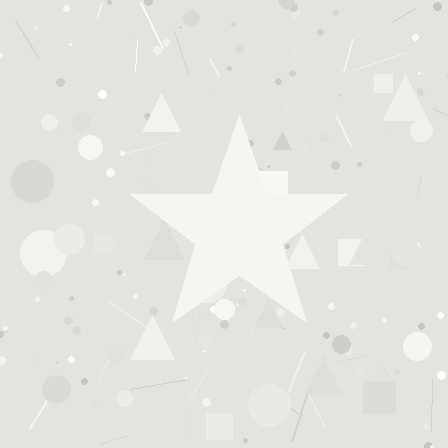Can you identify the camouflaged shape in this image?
The camouflaged shape is a star.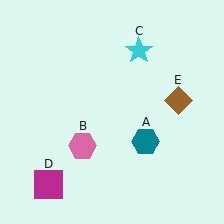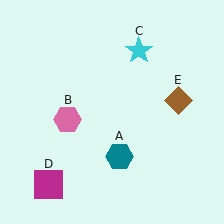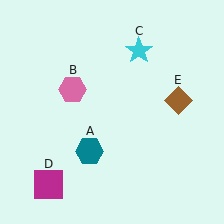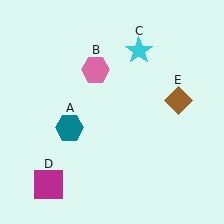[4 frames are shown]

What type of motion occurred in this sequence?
The teal hexagon (object A), pink hexagon (object B) rotated clockwise around the center of the scene.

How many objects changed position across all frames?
2 objects changed position: teal hexagon (object A), pink hexagon (object B).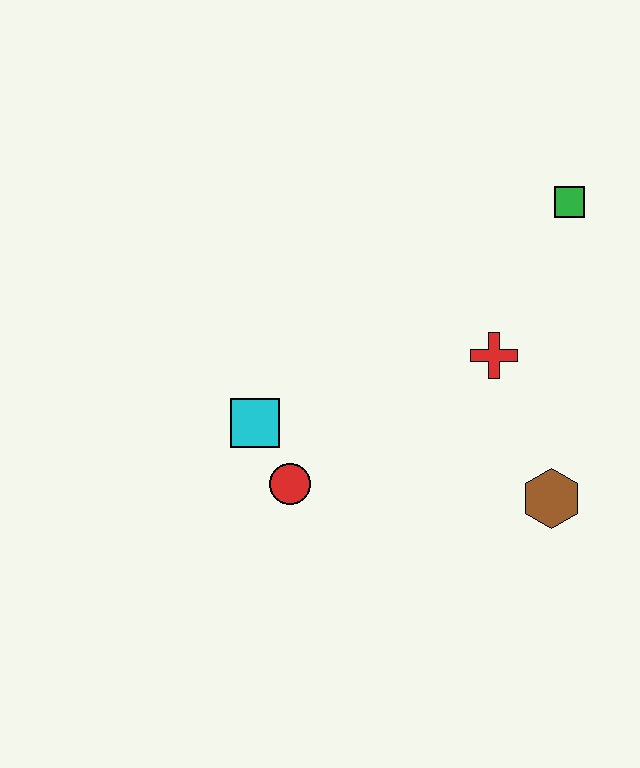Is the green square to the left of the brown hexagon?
No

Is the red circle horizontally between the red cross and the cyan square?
Yes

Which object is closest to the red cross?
The brown hexagon is closest to the red cross.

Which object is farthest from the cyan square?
The green square is farthest from the cyan square.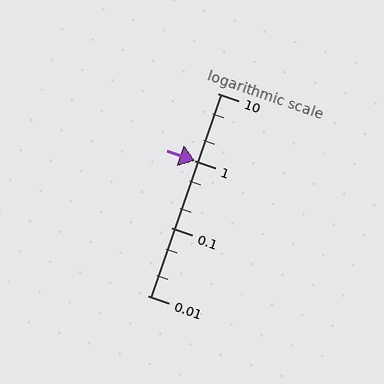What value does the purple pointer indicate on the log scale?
The pointer indicates approximately 1.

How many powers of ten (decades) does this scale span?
The scale spans 3 decades, from 0.01 to 10.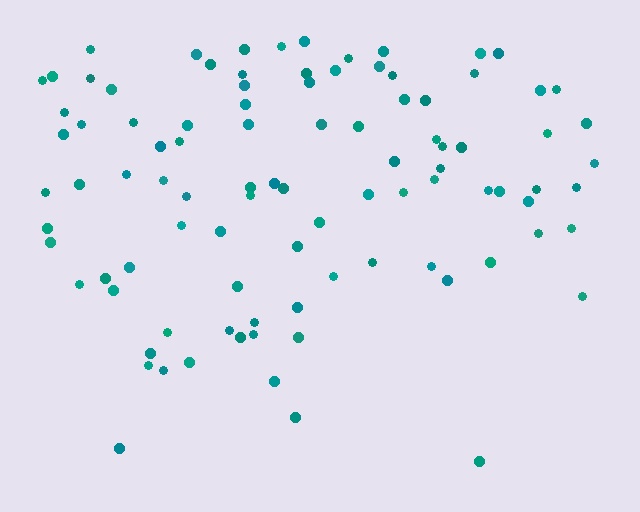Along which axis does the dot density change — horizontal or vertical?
Vertical.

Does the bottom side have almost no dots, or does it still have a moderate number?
Still a moderate number, just noticeably fewer than the top.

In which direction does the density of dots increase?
From bottom to top, with the top side densest.